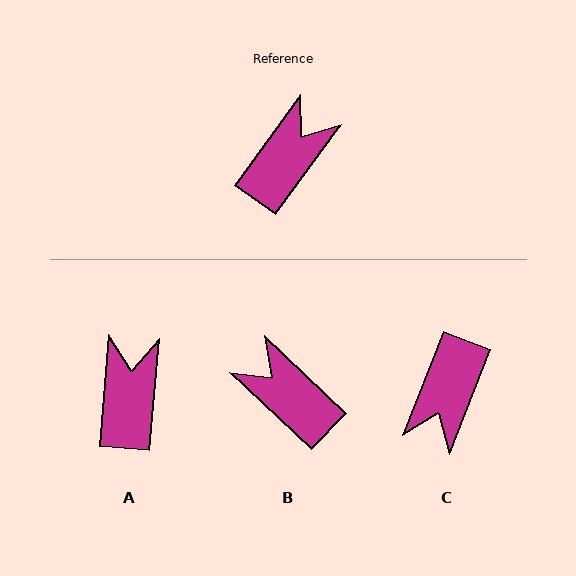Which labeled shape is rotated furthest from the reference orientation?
C, about 166 degrees away.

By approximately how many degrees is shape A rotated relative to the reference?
Approximately 31 degrees counter-clockwise.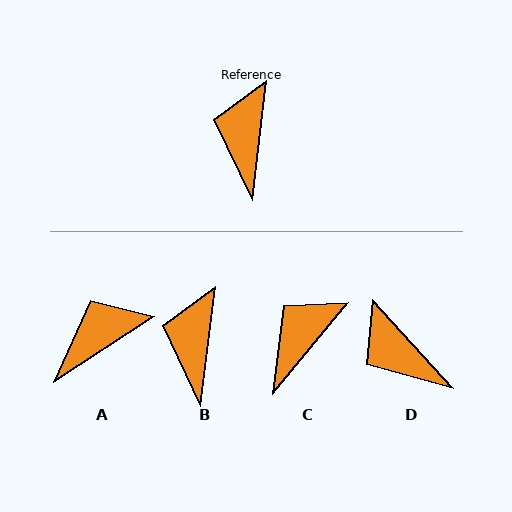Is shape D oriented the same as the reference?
No, it is off by about 50 degrees.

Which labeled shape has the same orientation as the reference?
B.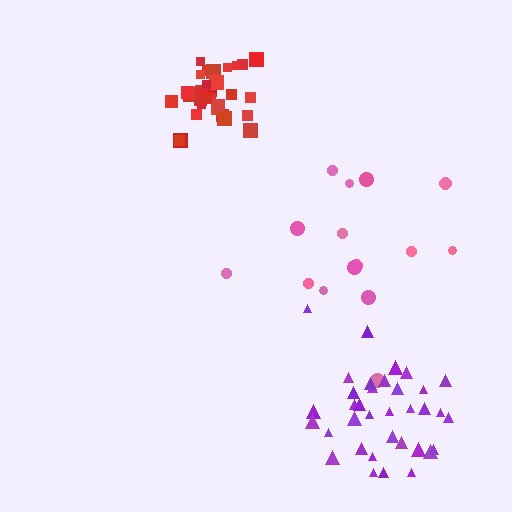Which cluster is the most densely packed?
Red.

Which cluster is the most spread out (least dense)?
Pink.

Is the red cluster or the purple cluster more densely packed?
Red.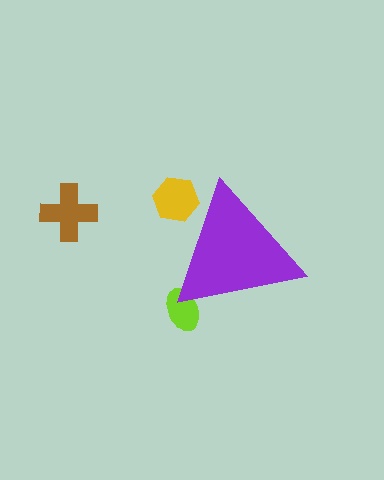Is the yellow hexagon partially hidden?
Yes, the yellow hexagon is partially hidden behind the purple triangle.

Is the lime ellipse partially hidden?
Yes, the lime ellipse is partially hidden behind the purple triangle.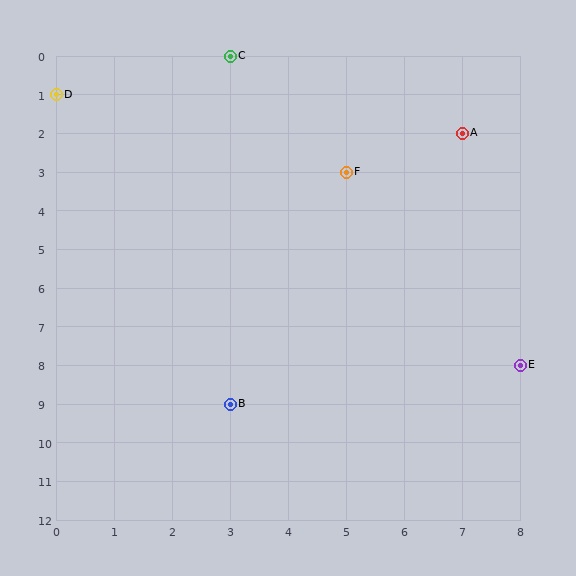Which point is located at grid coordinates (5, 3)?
Point F is at (5, 3).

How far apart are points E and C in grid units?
Points E and C are 5 columns and 8 rows apart (about 9.4 grid units diagonally).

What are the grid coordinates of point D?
Point D is at grid coordinates (0, 1).